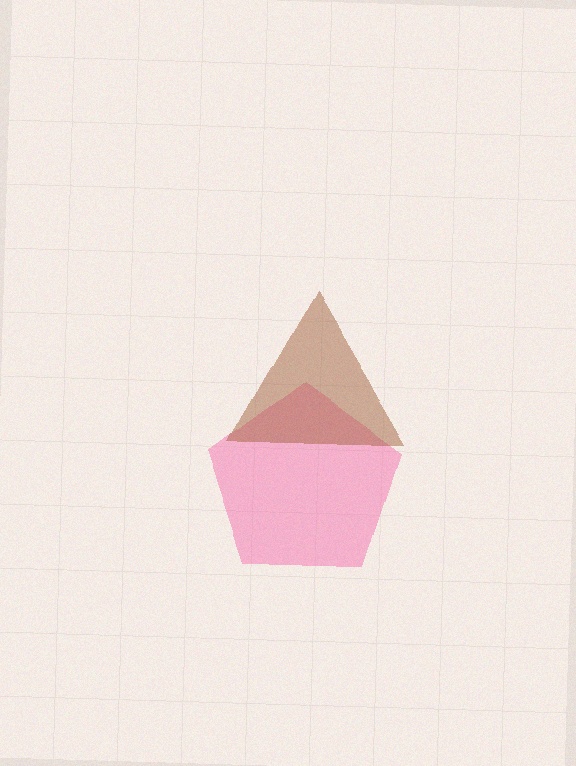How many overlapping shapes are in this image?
There are 2 overlapping shapes in the image.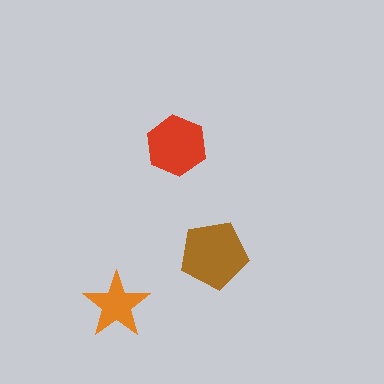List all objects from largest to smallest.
The brown pentagon, the red hexagon, the orange star.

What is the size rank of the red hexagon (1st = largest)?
2nd.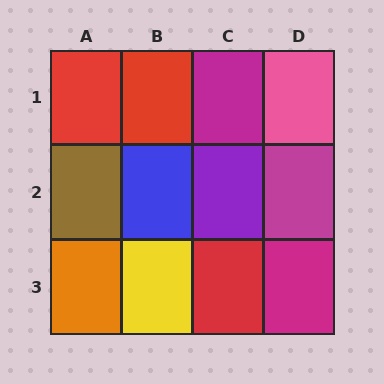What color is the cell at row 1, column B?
Red.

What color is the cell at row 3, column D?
Magenta.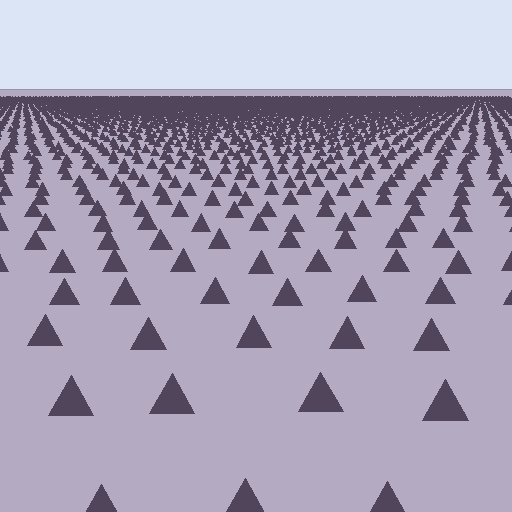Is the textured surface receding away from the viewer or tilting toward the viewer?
The surface is receding away from the viewer. Texture elements get smaller and denser toward the top.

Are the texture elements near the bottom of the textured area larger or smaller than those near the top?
Larger. Near the bottom, elements are closer to the viewer and appear at a bigger on-screen size.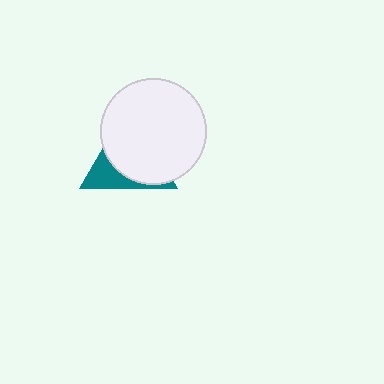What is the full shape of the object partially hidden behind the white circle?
The partially hidden object is a teal triangle.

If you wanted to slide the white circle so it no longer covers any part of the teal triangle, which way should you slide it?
Slide it toward the upper-right — that is the most direct way to separate the two shapes.